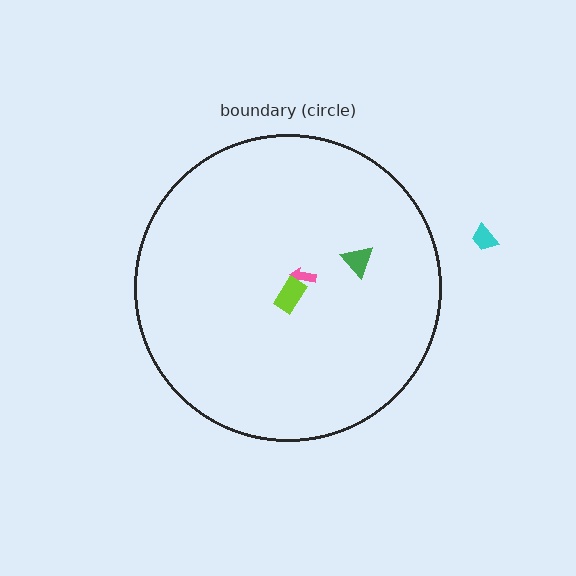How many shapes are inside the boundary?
3 inside, 1 outside.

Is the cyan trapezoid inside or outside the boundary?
Outside.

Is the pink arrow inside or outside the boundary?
Inside.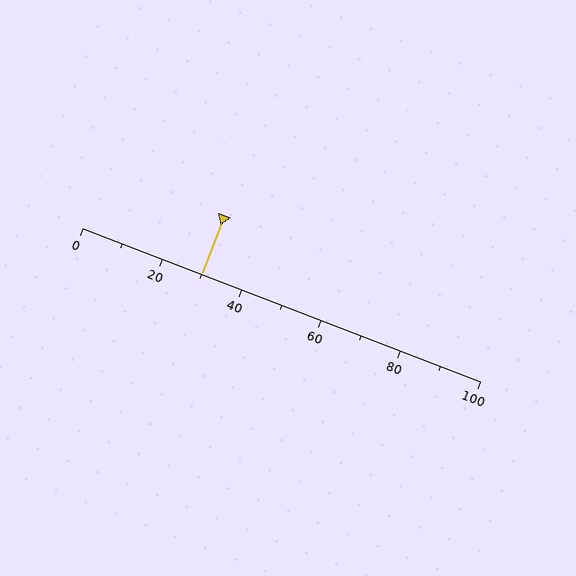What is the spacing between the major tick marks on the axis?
The major ticks are spaced 20 apart.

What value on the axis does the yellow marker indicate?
The marker indicates approximately 30.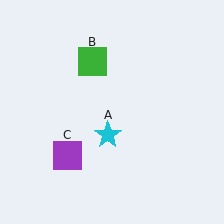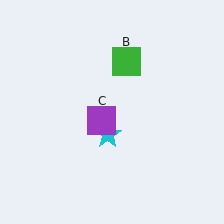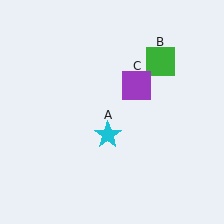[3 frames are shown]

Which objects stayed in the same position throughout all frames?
Cyan star (object A) remained stationary.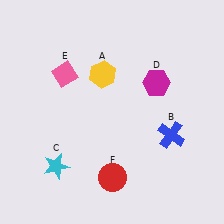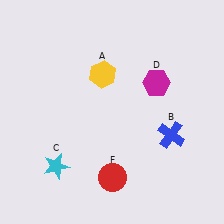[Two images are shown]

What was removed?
The pink diamond (E) was removed in Image 2.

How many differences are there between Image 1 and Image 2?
There is 1 difference between the two images.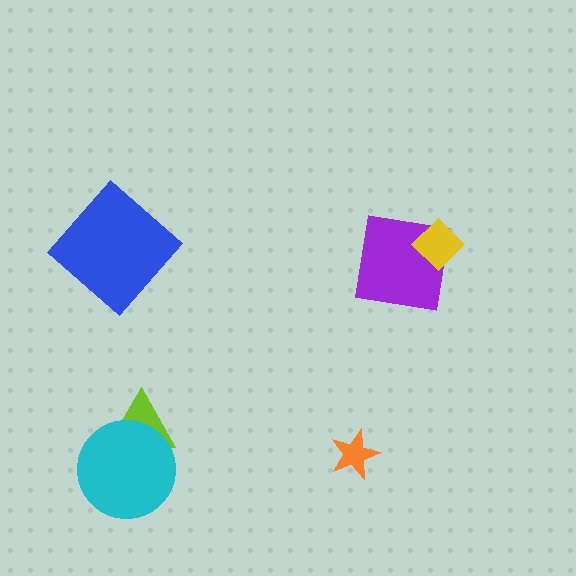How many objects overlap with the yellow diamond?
1 object overlaps with the yellow diamond.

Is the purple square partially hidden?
Yes, it is partially covered by another shape.